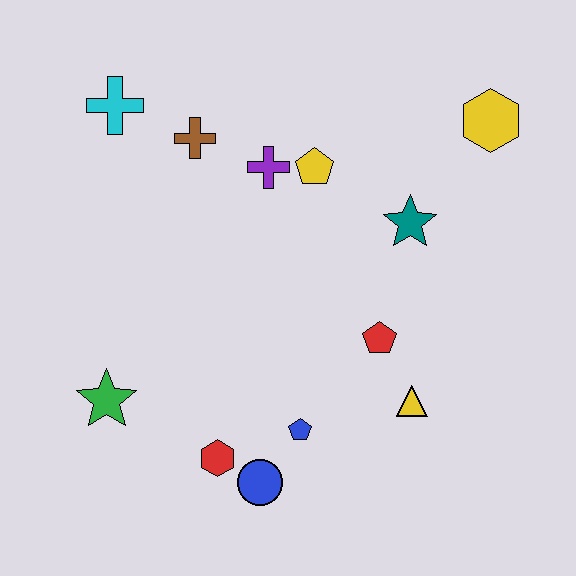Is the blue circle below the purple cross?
Yes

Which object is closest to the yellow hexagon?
The teal star is closest to the yellow hexagon.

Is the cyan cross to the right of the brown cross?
No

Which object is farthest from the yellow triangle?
The cyan cross is farthest from the yellow triangle.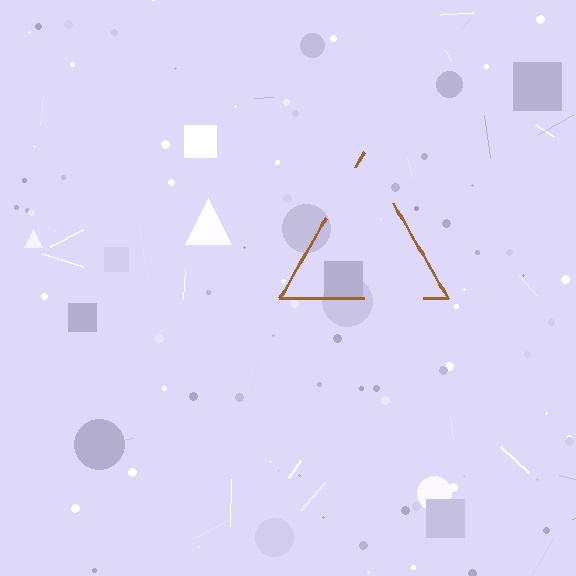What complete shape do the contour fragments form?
The contour fragments form a triangle.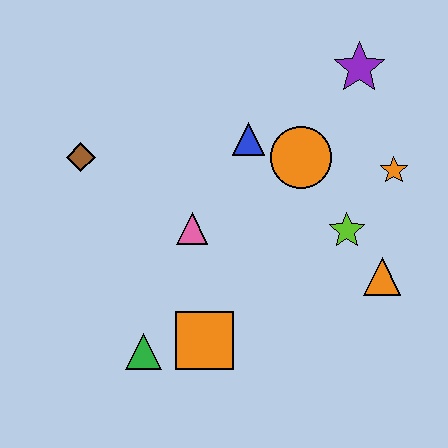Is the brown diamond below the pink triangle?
No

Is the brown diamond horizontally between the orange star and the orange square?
No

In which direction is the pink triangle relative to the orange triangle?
The pink triangle is to the left of the orange triangle.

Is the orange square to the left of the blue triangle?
Yes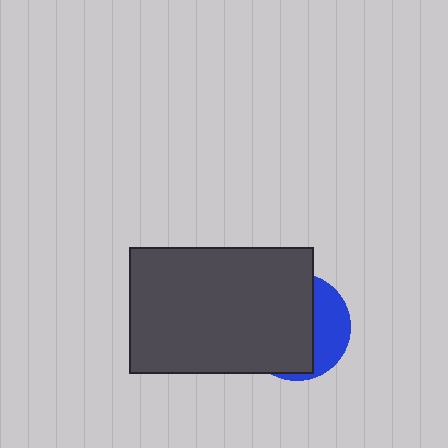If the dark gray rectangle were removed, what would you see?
You would see the complete blue circle.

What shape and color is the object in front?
The object in front is a dark gray rectangle.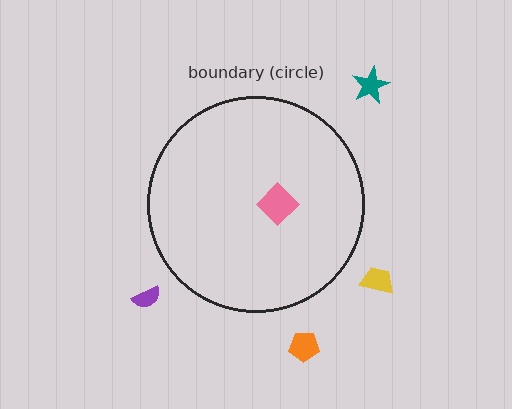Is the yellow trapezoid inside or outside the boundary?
Outside.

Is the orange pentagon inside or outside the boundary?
Outside.